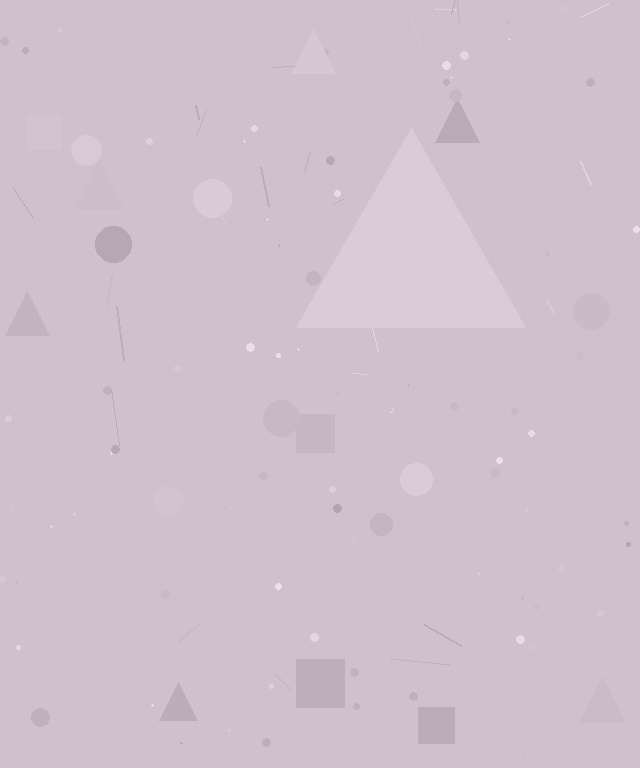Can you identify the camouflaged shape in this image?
The camouflaged shape is a triangle.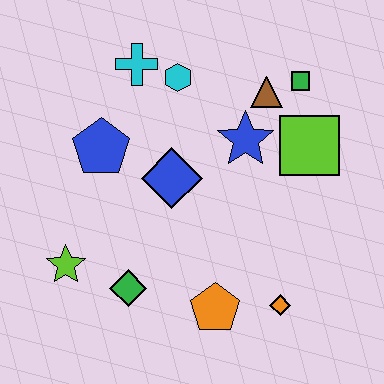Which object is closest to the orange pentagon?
The orange diamond is closest to the orange pentagon.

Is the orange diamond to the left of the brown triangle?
No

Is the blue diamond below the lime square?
Yes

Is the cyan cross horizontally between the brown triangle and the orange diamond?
No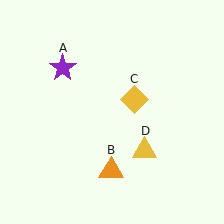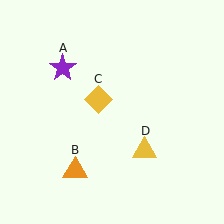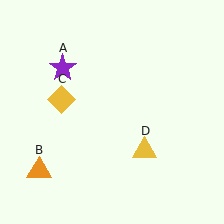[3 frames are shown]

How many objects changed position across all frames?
2 objects changed position: orange triangle (object B), yellow diamond (object C).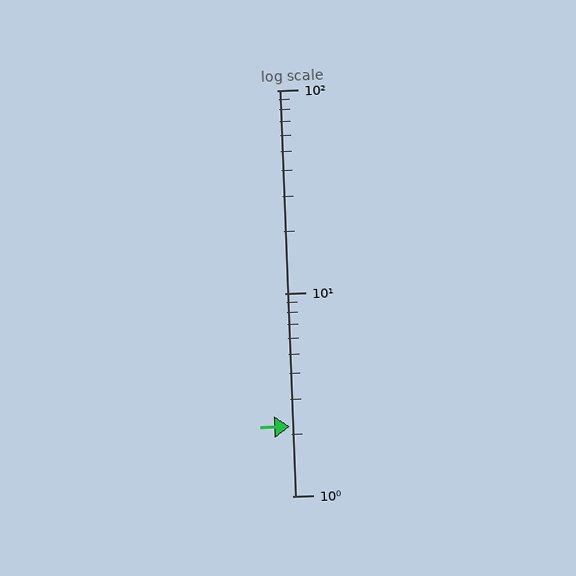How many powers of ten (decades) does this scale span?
The scale spans 2 decades, from 1 to 100.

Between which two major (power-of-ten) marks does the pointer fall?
The pointer is between 1 and 10.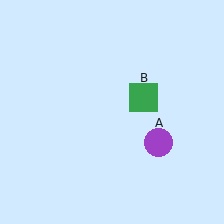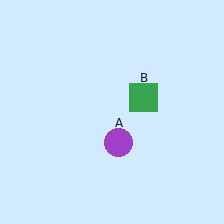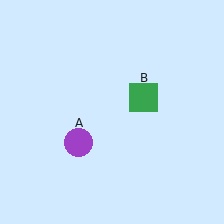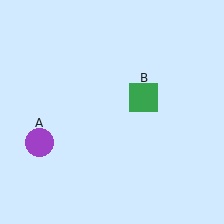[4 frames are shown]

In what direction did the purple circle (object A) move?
The purple circle (object A) moved left.